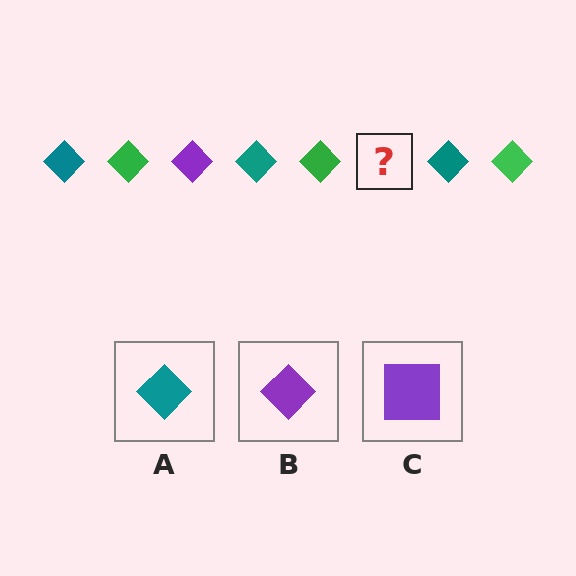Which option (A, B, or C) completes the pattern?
B.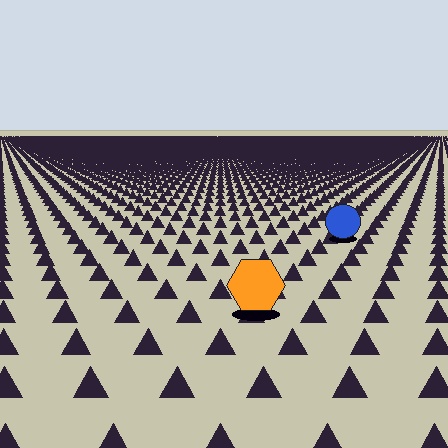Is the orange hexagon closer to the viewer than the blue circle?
Yes. The orange hexagon is closer — you can tell from the texture gradient: the ground texture is coarser near it.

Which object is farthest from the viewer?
The blue circle is farthest from the viewer. It appears smaller and the ground texture around it is denser.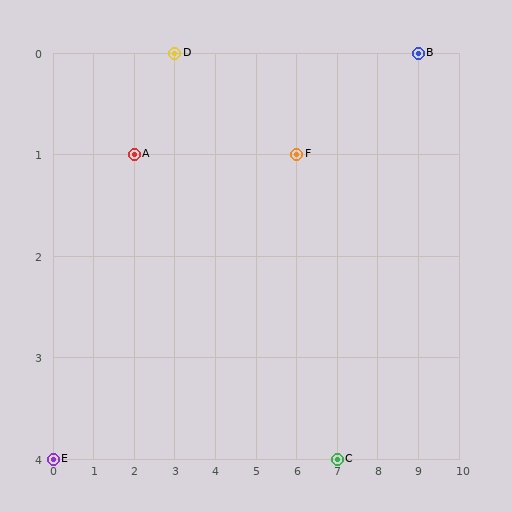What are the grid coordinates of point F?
Point F is at grid coordinates (6, 1).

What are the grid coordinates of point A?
Point A is at grid coordinates (2, 1).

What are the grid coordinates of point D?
Point D is at grid coordinates (3, 0).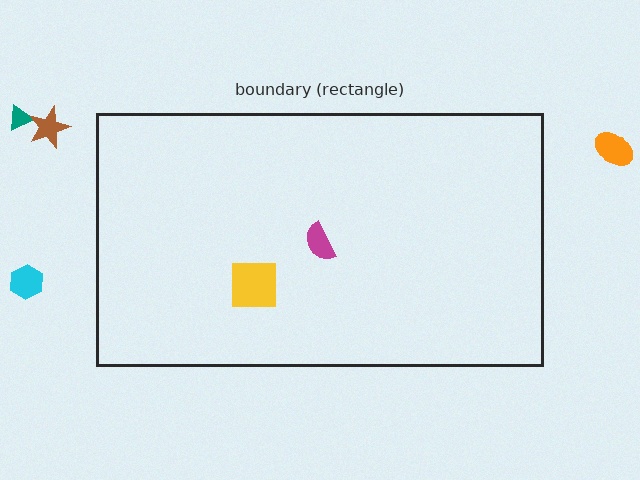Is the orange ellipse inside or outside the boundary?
Outside.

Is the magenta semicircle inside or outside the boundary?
Inside.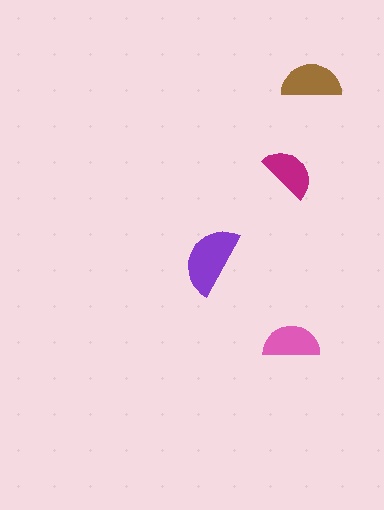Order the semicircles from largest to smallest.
the purple one, the brown one, the pink one, the magenta one.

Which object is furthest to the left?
The purple semicircle is leftmost.